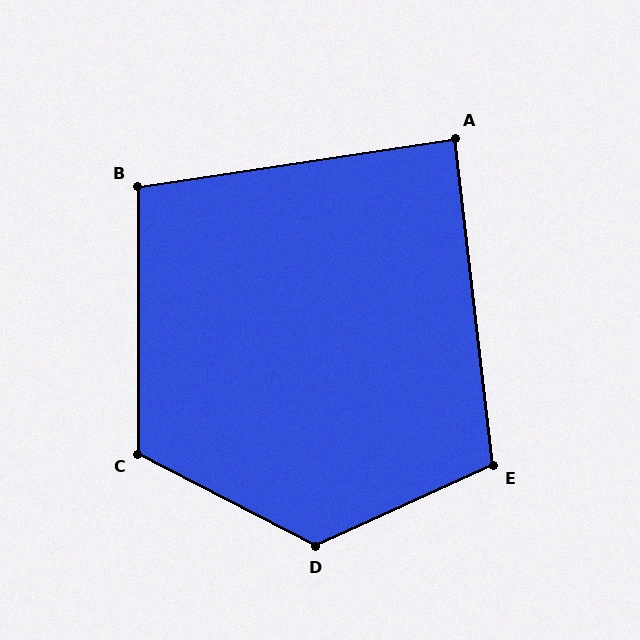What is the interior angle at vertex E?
Approximately 108 degrees (obtuse).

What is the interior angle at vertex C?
Approximately 118 degrees (obtuse).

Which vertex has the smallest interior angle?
A, at approximately 88 degrees.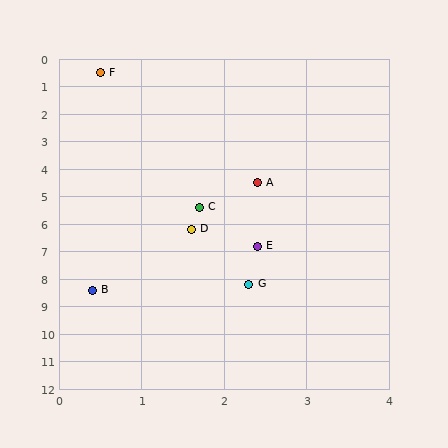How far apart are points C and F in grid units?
Points C and F are about 5.0 grid units apart.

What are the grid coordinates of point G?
Point G is at approximately (2.3, 8.2).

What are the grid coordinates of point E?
Point E is at approximately (2.4, 6.8).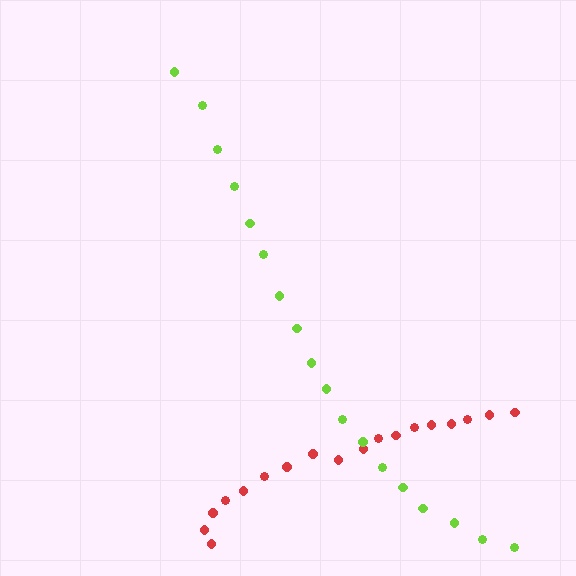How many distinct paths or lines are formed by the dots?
There are 2 distinct paths.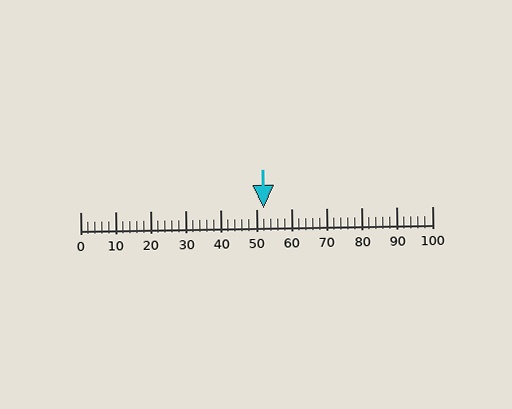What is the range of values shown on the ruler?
The ruler shows values from 0 to 100.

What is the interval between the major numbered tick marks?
The major tick marks are spaced 10 units apart.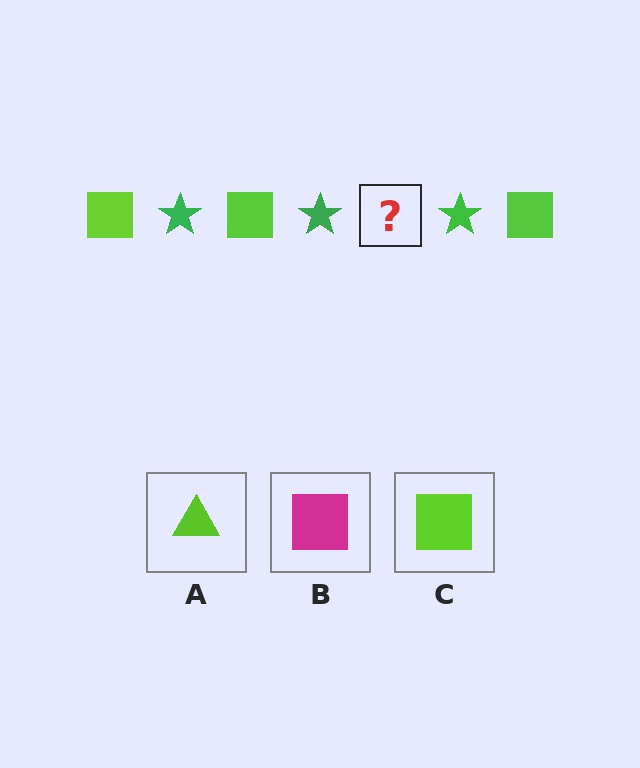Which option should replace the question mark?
Option C.